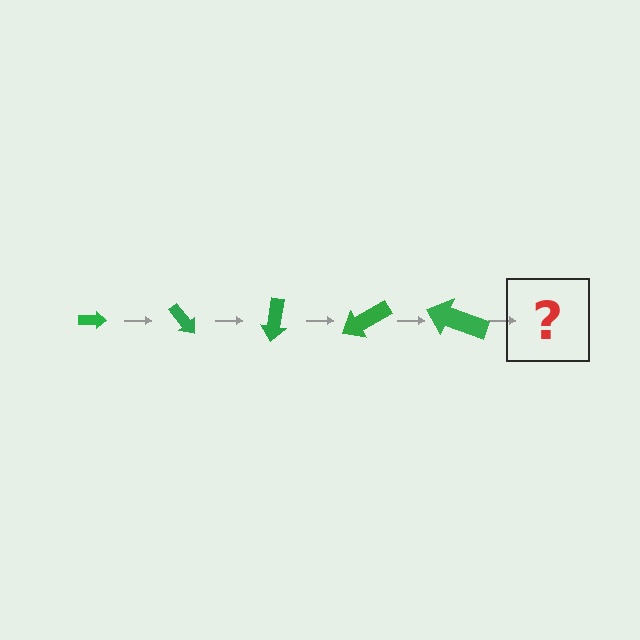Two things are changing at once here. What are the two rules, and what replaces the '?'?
The two rules are that the arrow grows larger each step and it rotates 50 degrees each step. The '?' should be an arrow, larger than the previous one and rotated 250 degrees from the start.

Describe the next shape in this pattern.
It should be an arrow, larger than the previous one and rotated 250 degrees from the start.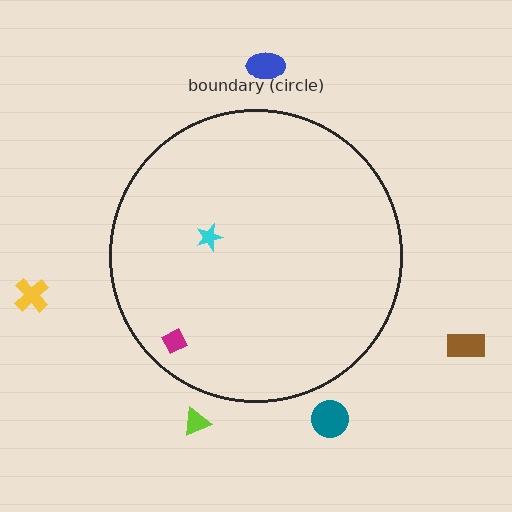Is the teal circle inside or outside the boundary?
Outside.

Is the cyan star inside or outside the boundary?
Inside.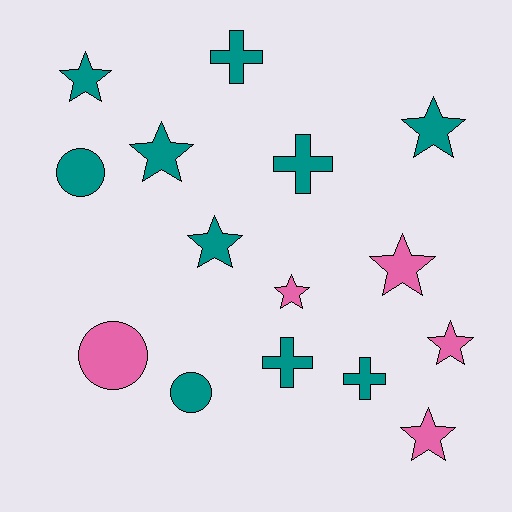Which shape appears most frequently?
Star, with 8 objects.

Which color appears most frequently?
Teal, with 10 objects.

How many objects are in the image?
There are 15 objects.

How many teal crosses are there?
There are 4 teal crosses.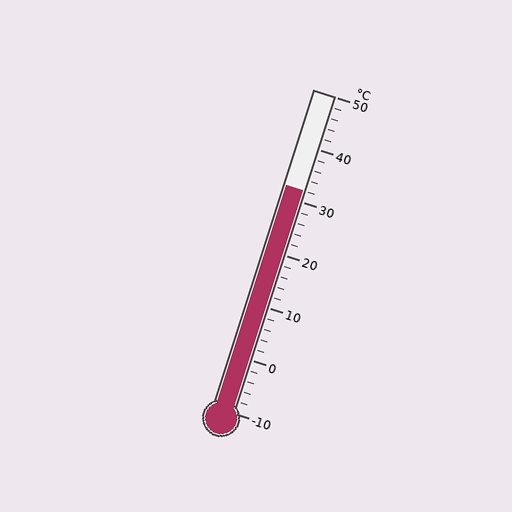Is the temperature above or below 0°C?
The temperature is above 0°C.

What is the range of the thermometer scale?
The thermometer scale ranges from -10°C to 50°C.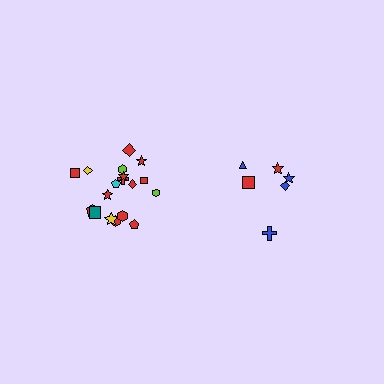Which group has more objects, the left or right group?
The left group.